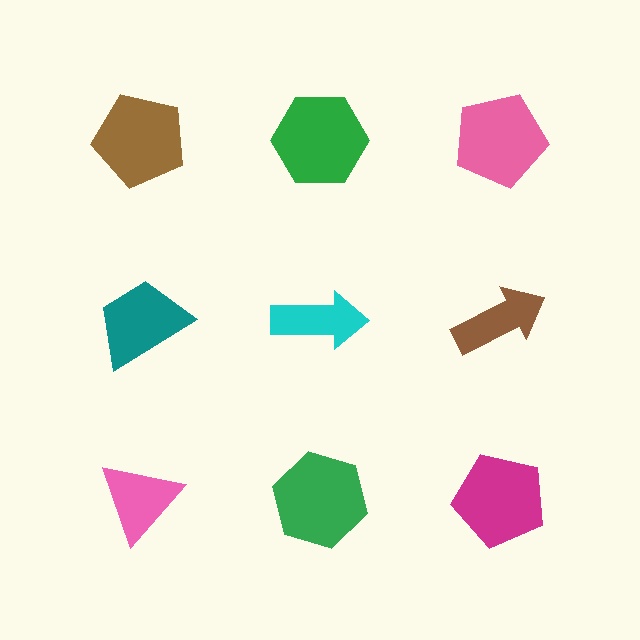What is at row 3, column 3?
A magenta pentagon.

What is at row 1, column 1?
A brown pentagon.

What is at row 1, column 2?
A green hexagon.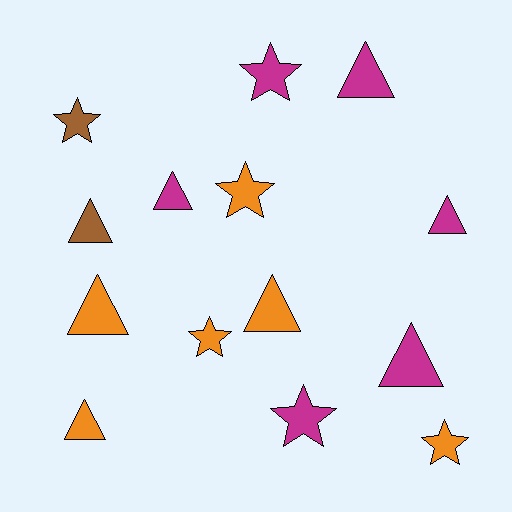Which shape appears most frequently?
Triangle, with 8 objects.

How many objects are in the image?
There are 14 objects.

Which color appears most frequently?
Magenta, with 6 objects.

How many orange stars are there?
There are 3 orange stars.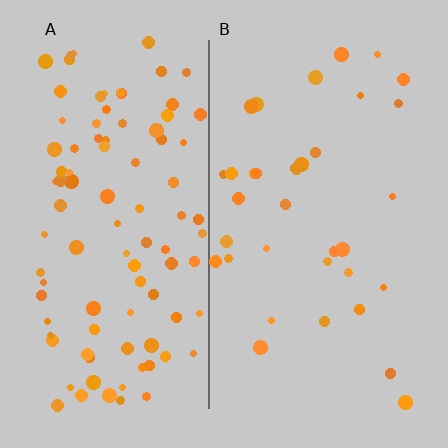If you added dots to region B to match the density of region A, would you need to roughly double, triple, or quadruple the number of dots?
Approximately triple.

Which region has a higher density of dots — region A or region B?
A (the left).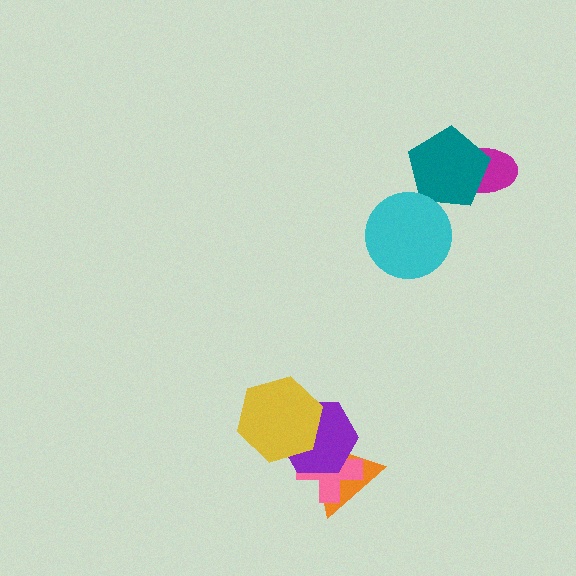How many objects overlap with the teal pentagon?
1 object overlaps with the teal pentagon.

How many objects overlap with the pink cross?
2 objects overlap with the pink cross.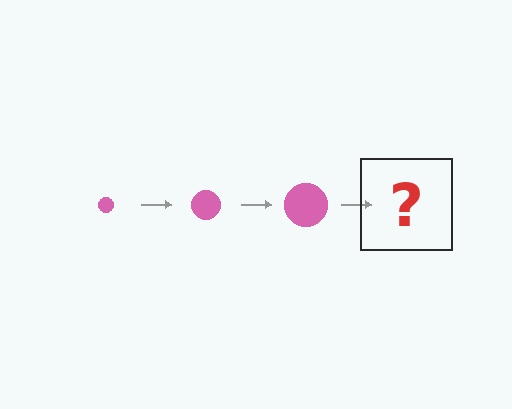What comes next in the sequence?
The next element should be a pink circle, larger than the previous one.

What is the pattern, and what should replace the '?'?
The pattern is that the circle gets progressively larger each step. The '?' should be a pink circle, larger than the previous one.